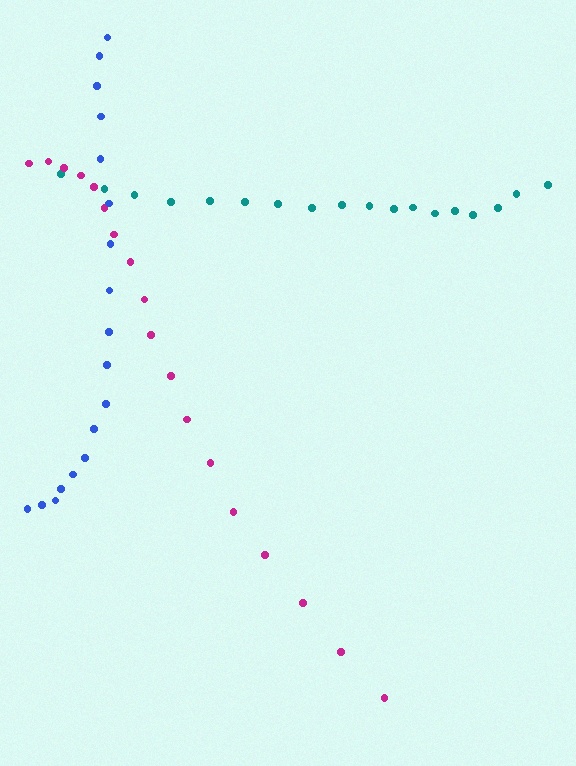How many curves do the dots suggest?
There are 3 distinct paths.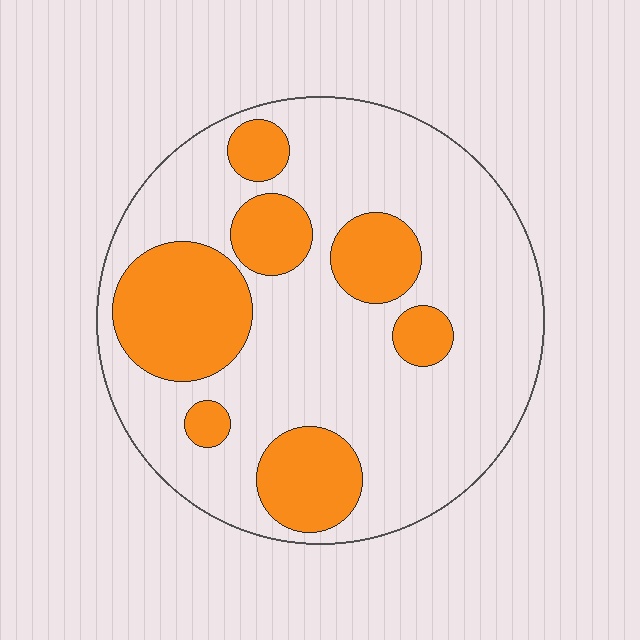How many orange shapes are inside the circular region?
7.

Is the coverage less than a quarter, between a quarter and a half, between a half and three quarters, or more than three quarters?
Between a quarter and a half.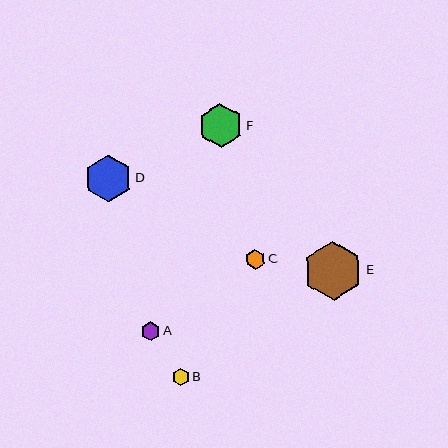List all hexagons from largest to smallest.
From largest to smallest: E, D, F, C, A, B.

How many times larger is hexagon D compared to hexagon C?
Hexagon D is approximately 2.4 times the size of hexagon C.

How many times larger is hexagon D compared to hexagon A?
Hexagon D is approximately 2.5 times the size of hexagon A.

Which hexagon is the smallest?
Hexagon B is the smallest with a size of approximately 16 pixels.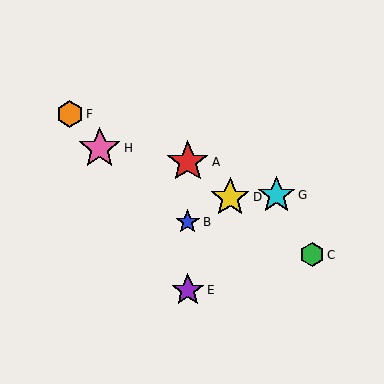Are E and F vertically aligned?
No, E is at x≈188 and F is at x≈70.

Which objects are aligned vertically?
Objects A, B, E are aligned vertically.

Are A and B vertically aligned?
Yes, both are at x≈188.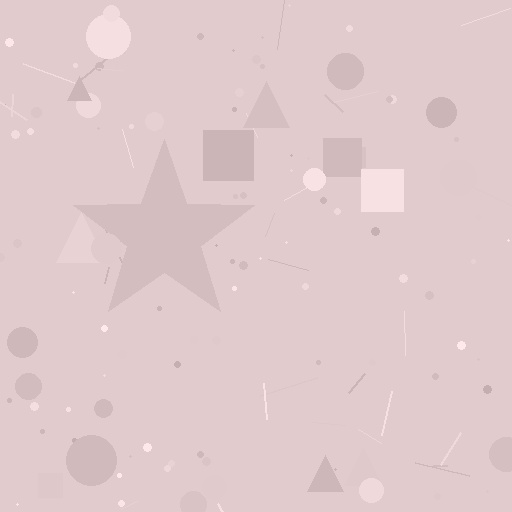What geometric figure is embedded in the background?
A star is embedded in the background.